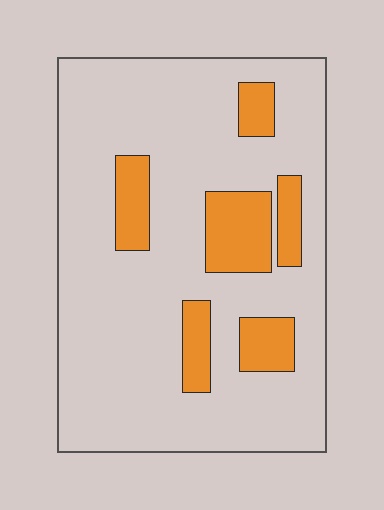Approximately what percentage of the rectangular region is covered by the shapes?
Approximately 20%.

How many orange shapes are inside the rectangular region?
6.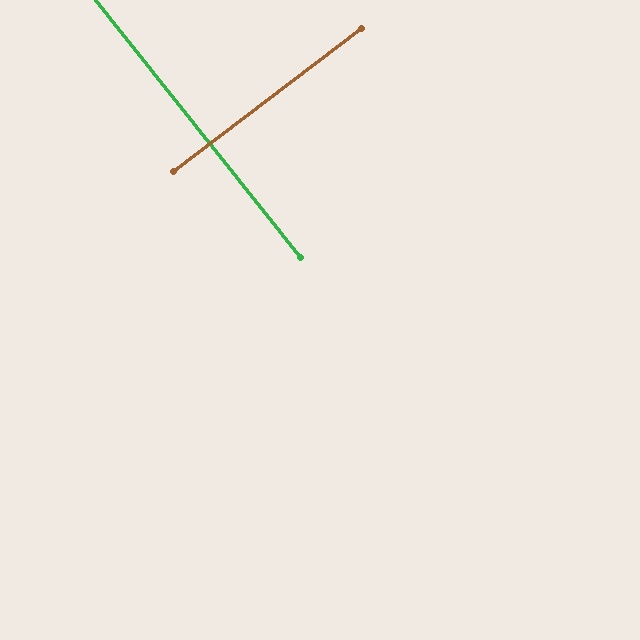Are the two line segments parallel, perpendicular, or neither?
Perpendicular — they meet at approximately 89°.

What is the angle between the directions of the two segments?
Approximately 89 degrees.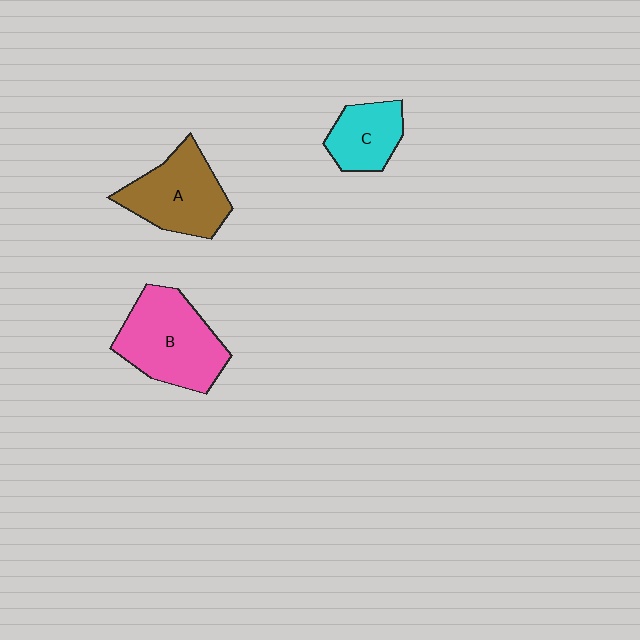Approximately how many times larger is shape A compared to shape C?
Approximately 1.5 times.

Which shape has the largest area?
Shape B (pink).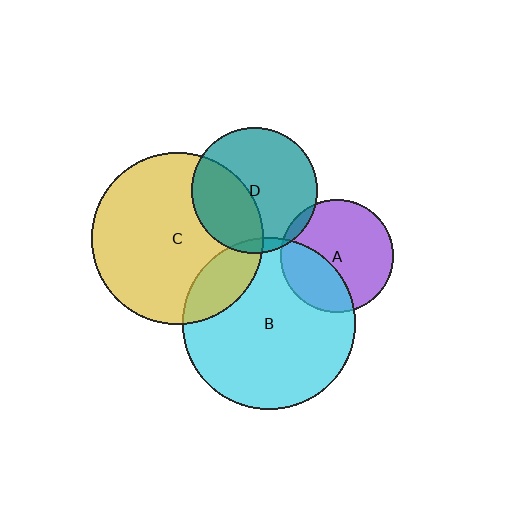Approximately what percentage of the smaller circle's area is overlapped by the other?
Approximately 35%.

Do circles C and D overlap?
Yes.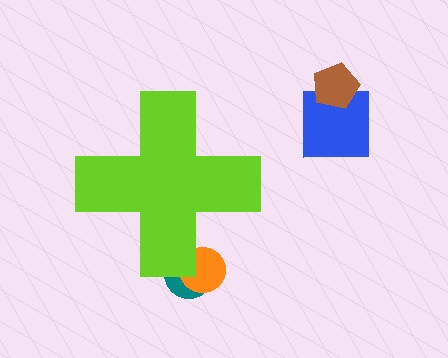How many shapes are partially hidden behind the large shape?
2 shapes are partially hidden.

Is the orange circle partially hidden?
Yes, the orange circle is partially hidden behind the lime cross.